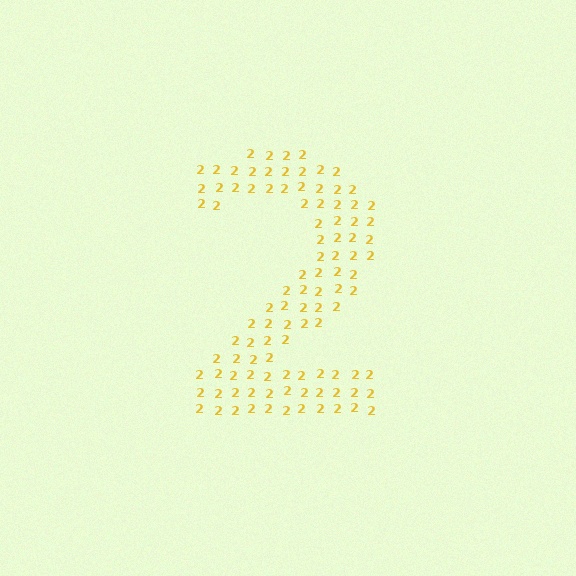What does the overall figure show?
The overall figure shows the digit 2.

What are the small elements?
The small elements are digit 2's.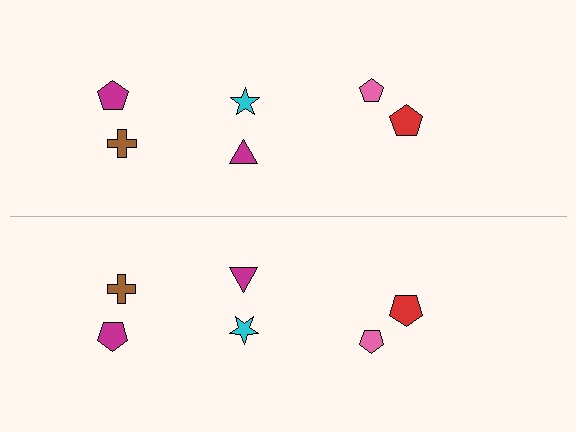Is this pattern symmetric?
Yes, this pattern has bilateral (reflection) symmetry.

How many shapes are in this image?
There are 12 shapes in this image.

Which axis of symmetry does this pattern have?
The pattern has a horizontal axis of symmetry running through the center of the image.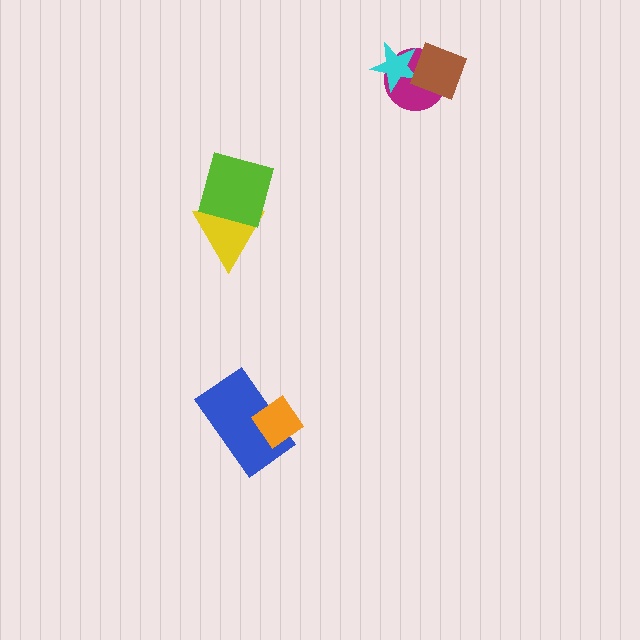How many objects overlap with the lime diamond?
1 object overlaps with the lime diamond.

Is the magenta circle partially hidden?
Yes, it is partially covered by another shape.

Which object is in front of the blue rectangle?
The orange diamond is in front of the blue rectangle.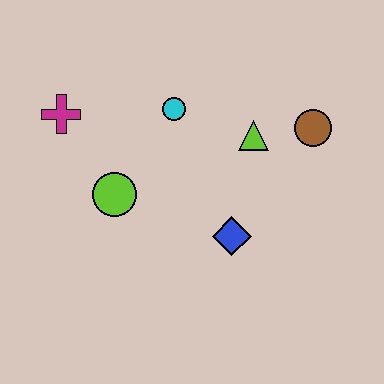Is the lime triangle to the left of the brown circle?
Yes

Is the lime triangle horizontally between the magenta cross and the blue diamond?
No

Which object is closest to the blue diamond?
The lime triangle is closest to the blue diamond.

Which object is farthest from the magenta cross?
The brown circle is farthest from the magenta cross.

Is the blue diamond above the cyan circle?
No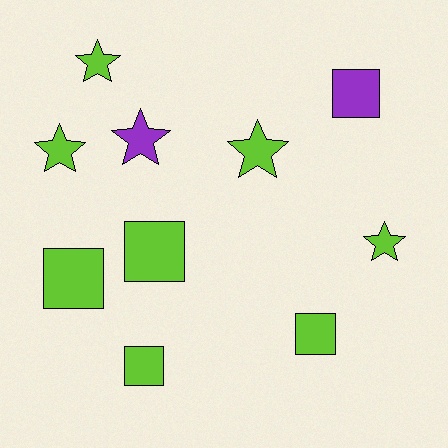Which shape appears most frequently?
Square, with 5 objects.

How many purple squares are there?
There is 1 purple square.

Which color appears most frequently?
Lime, with 8 objects.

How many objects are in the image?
There are 10 objects.